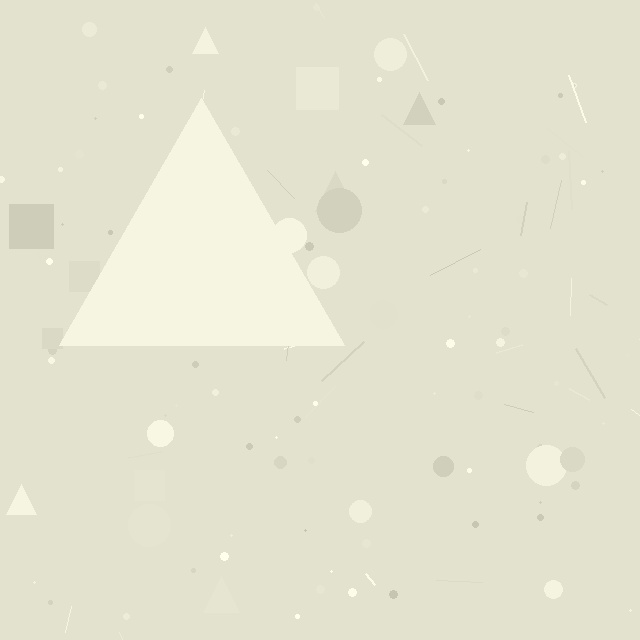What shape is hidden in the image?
A triangle is hidden in the image.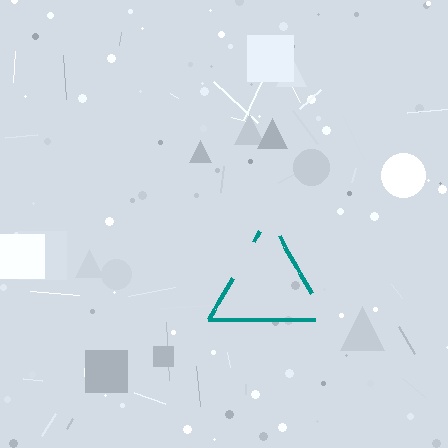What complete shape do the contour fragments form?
The contour fragments form a triangle.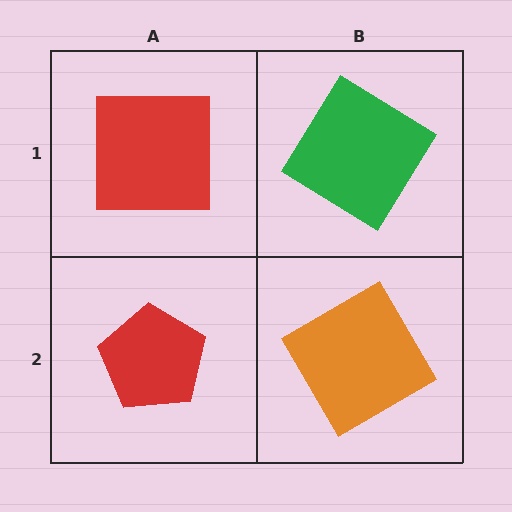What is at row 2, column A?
A red pentagon.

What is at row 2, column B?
An orange diamond.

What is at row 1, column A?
A red square.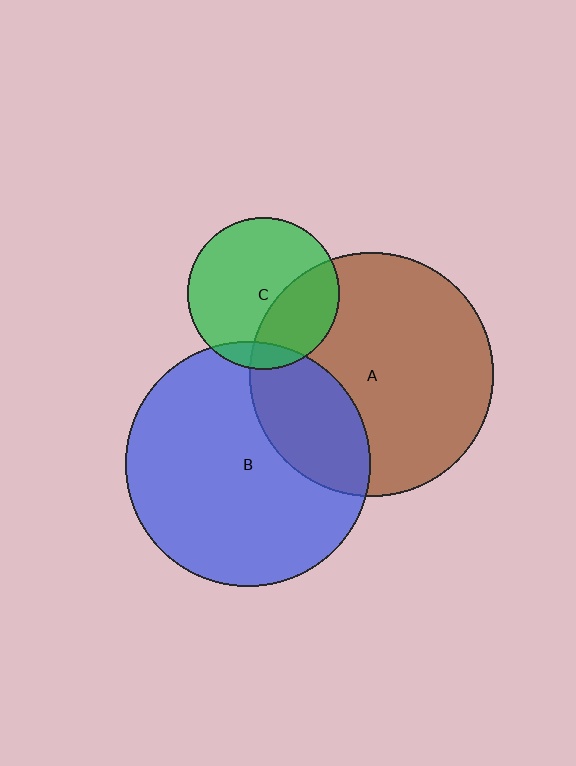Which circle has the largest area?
Circle B (blue).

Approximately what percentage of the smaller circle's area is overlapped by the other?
Approximately 10%.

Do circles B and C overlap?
Yes.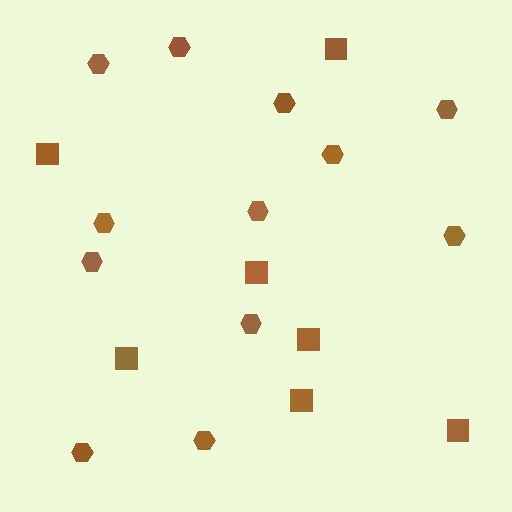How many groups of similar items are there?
There are 2 groups: one group of squares (7) and one group of hexagons (12).